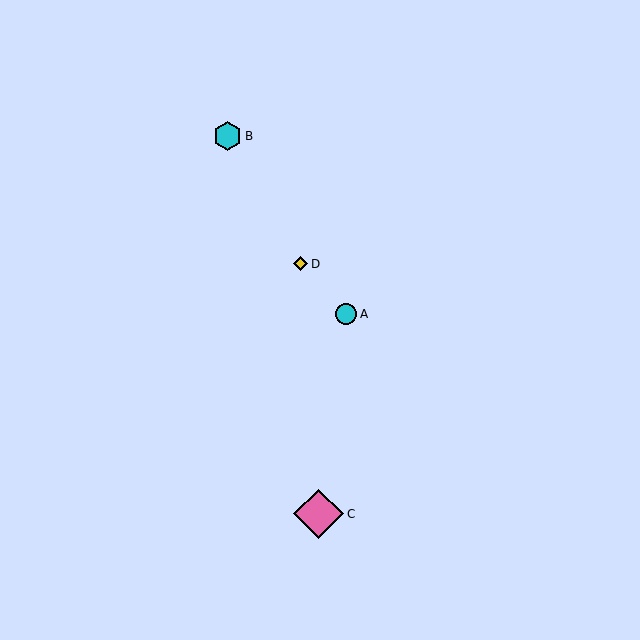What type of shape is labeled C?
Shape C is a pink diamond.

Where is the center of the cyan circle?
The center of the cyan circle is at (346, 314).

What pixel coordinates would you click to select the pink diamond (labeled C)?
Click at (319, 514) to select the pink diamond C.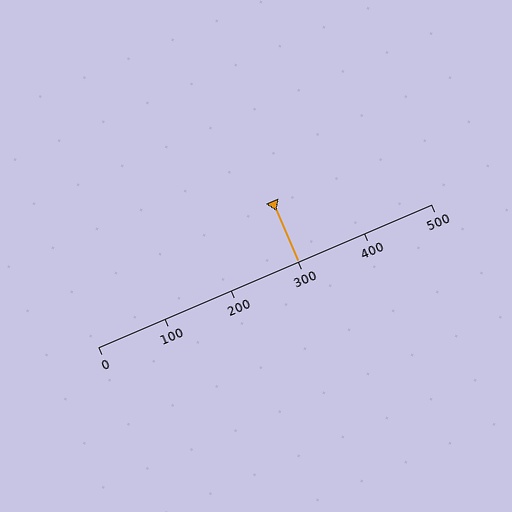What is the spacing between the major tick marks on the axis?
The major ticks are spaced 100 apart.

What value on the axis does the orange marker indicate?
The marker indicates approximately 300.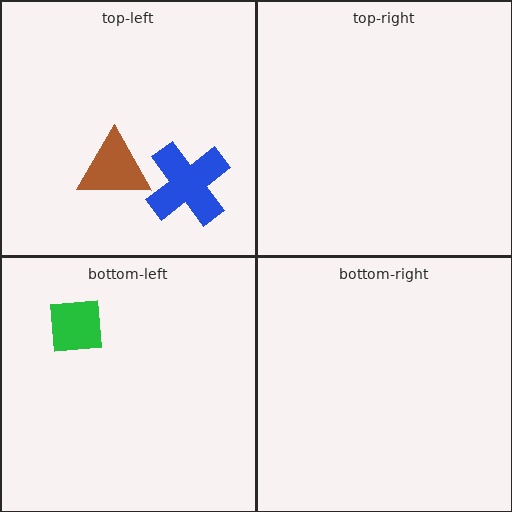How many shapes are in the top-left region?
2.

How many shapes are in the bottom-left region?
1.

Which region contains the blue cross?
The top-left region.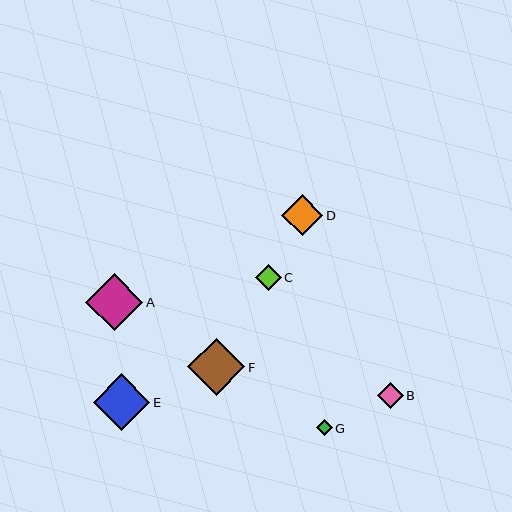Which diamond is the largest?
Diamond F is the largest with a size of approximately 57 pixels.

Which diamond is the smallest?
Diamond G is the smallest with a size of approximately 16 pixels.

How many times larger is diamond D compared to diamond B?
Diamond D is approximately 1.6 times the size of diamond B.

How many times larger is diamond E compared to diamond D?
Diamond E is approximately 1.4 times the size of diamond D.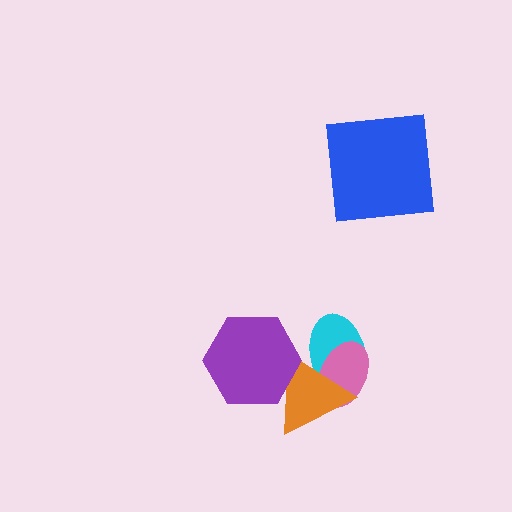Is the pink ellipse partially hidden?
Yes, it is partially covered by another shape.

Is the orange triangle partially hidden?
Yes, it is partially covered by another shape.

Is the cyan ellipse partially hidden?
Yes, it is partially covered by another shape.